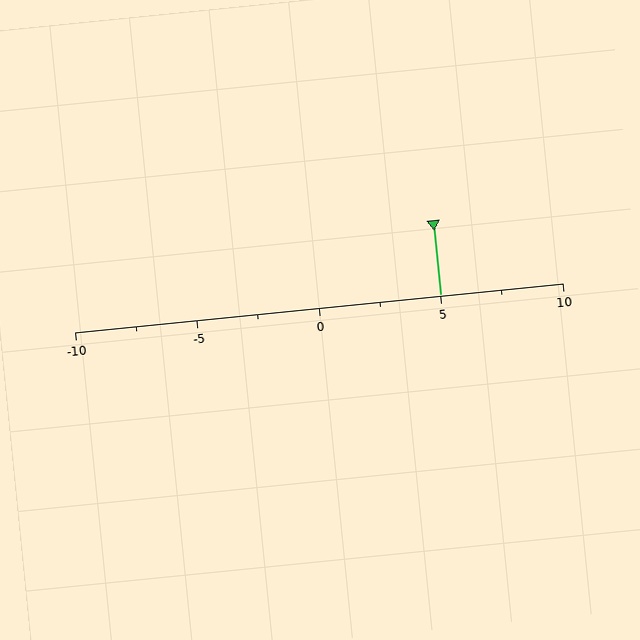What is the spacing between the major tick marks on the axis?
The major ticks are spaced 5 apart.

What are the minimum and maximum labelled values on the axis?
The axis runs from -10 to 10.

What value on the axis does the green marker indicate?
The marker indicates approximately 5.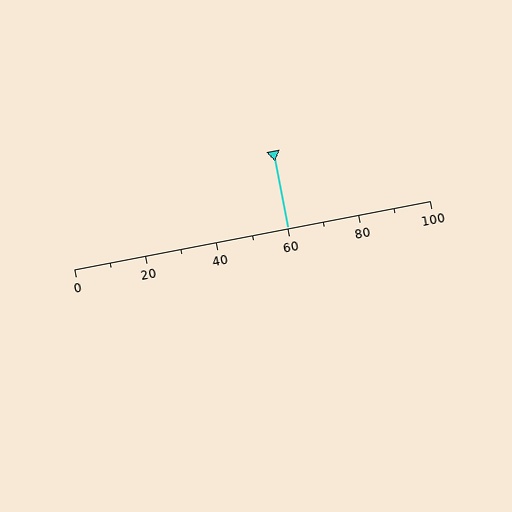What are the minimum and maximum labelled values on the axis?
The axis runs from 0 to 100.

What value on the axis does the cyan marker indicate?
The marker indicates approximately 60.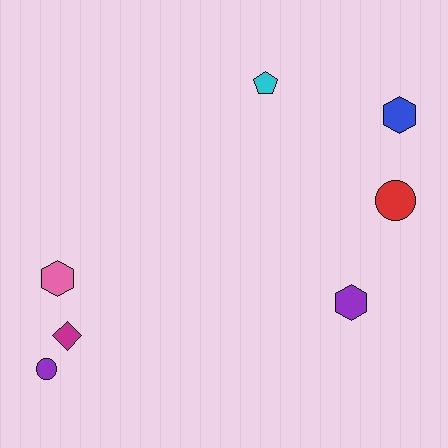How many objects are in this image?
There are 7 objects.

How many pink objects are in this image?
There is 1 pink object.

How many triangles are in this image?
There are no triangles.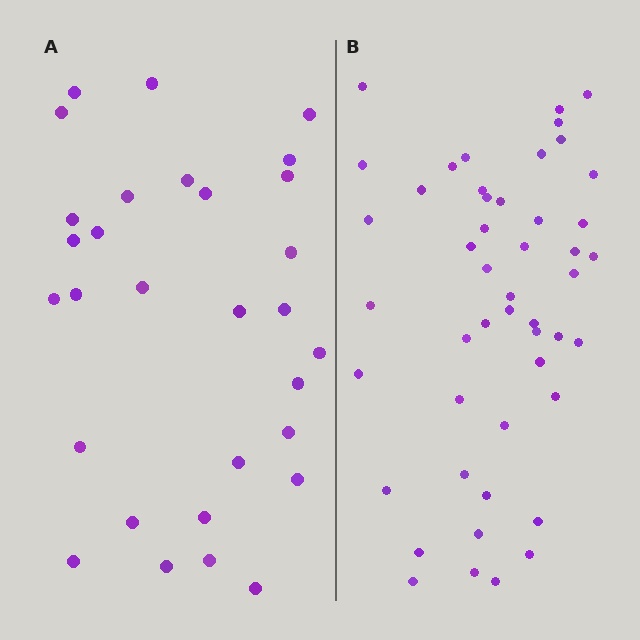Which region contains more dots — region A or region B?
Region B (the right region) has more dots.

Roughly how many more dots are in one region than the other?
Region B has approximately 20 more dots than region A.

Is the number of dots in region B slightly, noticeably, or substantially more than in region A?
Region B has substantially more. The ratio is roughly 1.6 to 1.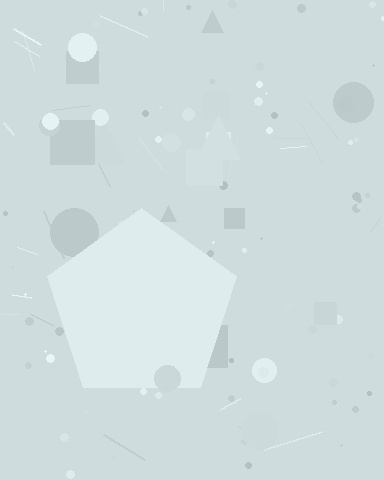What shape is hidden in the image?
A pentagon is hidden in the image.